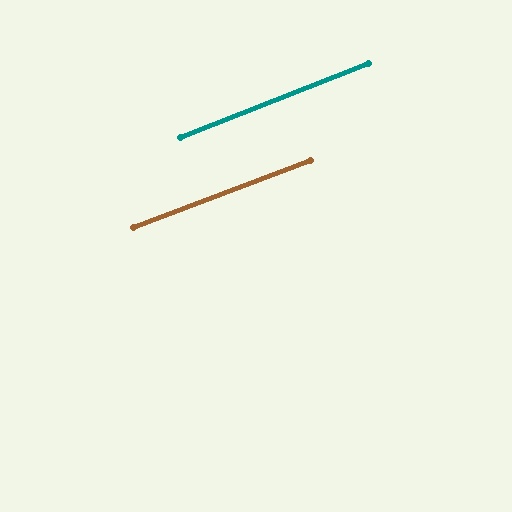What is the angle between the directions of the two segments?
Approximately 1 degree.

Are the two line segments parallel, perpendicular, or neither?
Parallel — their directions differ by only 0.8°.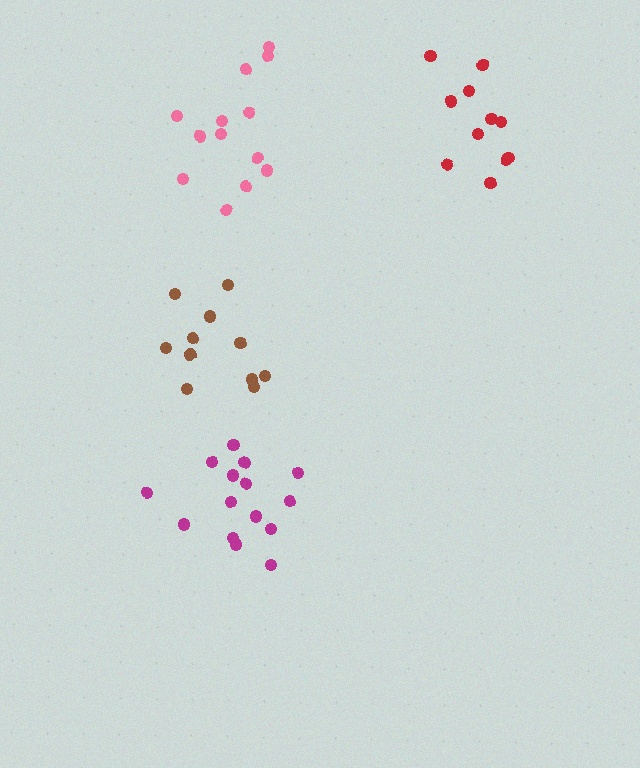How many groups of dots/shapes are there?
There are 4 groups.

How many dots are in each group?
Group 1: 15 dots, Group 2: 13 dots, Group 3: 11 dots, Group 4: 11 dots (50 total).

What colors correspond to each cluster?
The clusters are colored: magenta, pink, brown, red.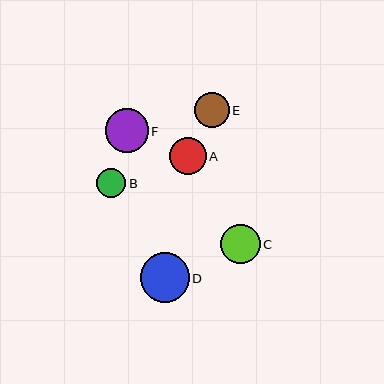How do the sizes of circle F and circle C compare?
Circle F and circle C are approximately the same size.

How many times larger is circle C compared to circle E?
Circle C is approximately 1.1 times the size of circle E.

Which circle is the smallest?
Circle B is the smallest with a size of approximately 29 pixels.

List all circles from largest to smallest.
From largest to smallest: D, F, C, A, E, B.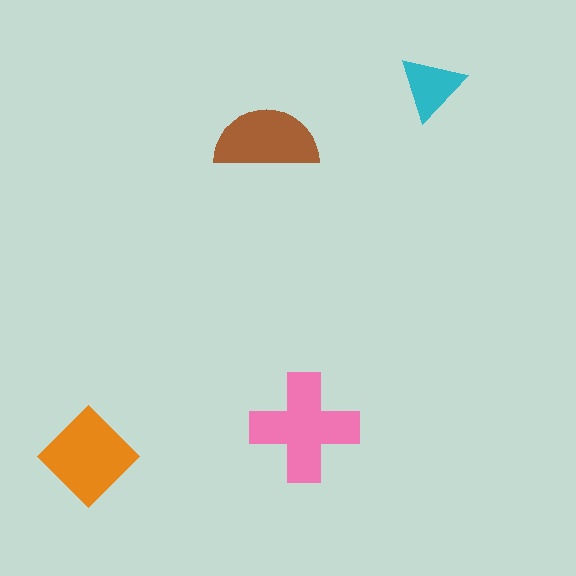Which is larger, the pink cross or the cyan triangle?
The pink cross.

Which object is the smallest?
The cyan triangle.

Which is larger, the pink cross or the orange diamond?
The pink cross.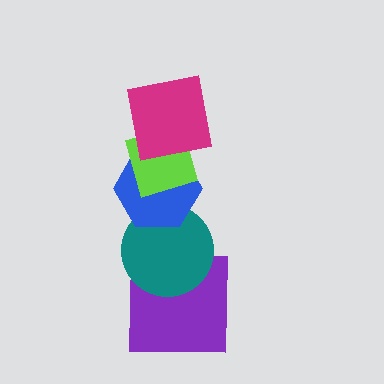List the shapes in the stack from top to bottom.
From top to bottom: the magenta square, the lime diamond, the blue hexagon, the teal circle, the purple square.